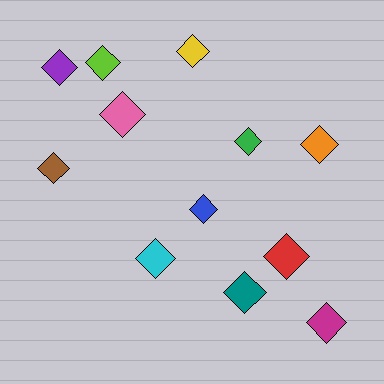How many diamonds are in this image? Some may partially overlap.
There are 12 diamonds.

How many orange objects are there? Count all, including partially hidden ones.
There is 1 orange object.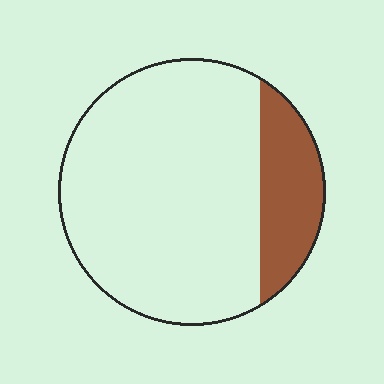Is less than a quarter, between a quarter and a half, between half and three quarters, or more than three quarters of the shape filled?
Less than a quarter.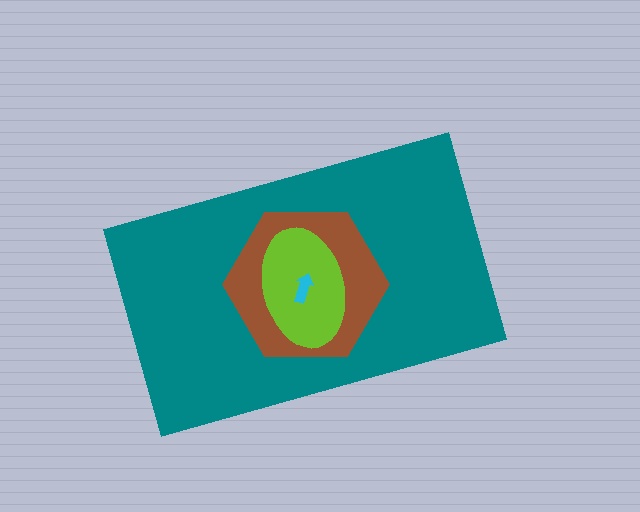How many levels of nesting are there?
4.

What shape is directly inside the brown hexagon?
The lime ellipse.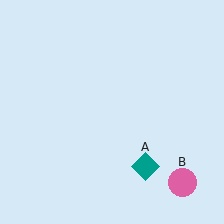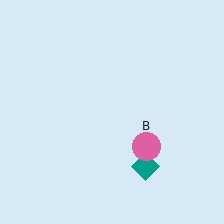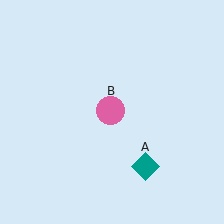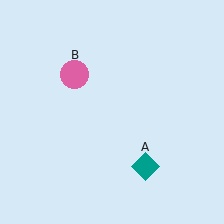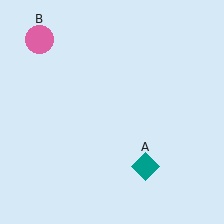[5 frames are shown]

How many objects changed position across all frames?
1 object changed position: pink circle (object B).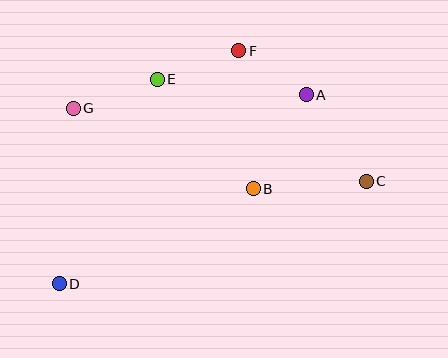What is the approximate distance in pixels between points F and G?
The distance between F and G is approximately 175 pixels.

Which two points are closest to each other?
Points A and F are closest to each other.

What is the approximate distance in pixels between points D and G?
The distance between D and G is approximately 176 pixels.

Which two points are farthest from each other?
Points C and D are farthest from each other.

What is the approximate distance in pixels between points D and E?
The distance between D and E is approximately 227 pixels.